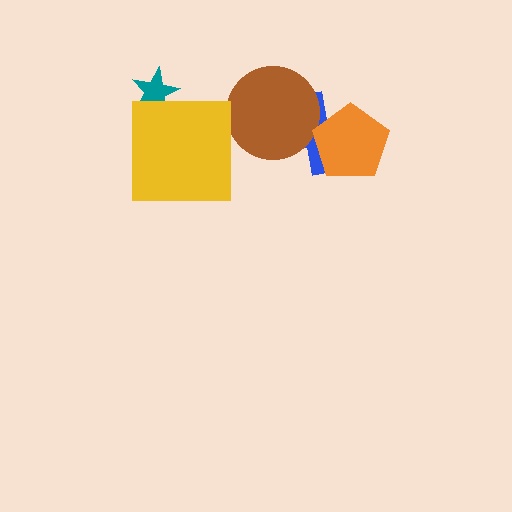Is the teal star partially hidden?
Yes, it is partially covered by another shape.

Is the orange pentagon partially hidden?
No, no other shape covers it.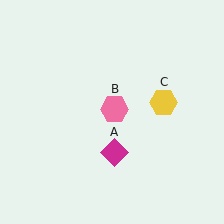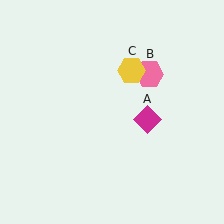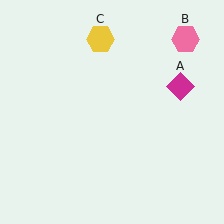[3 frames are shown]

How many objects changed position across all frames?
3 objects changed position: magenta diamond (object A), pink hexagon (object B), yellow hexagon (object C).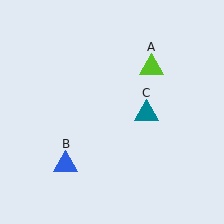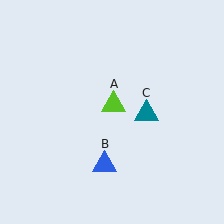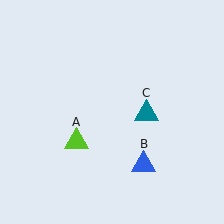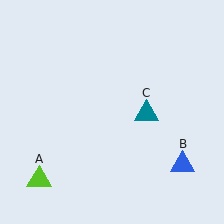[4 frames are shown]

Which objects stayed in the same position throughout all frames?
Teal triangle (object C) remained stationary.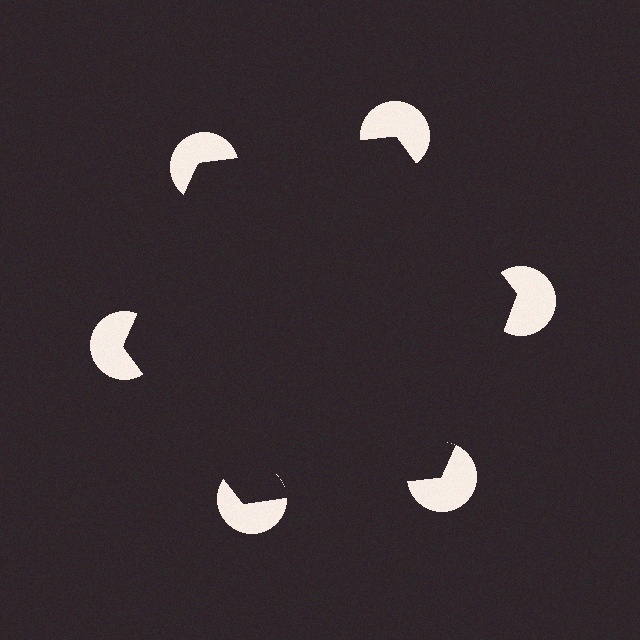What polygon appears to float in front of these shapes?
An illusory hexagon — its edges are inferred from the aligned wedge cuts in the pac-man discs, not physically drawn.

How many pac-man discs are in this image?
There are 6 — one at each vertex of the illusory hexagon.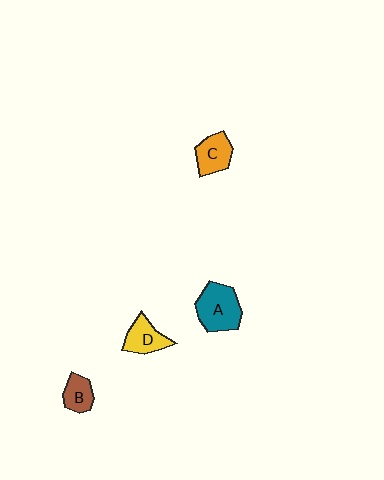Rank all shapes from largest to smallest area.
From largest to smallest: A (teal), C (orange), D (yellow), B (brown).